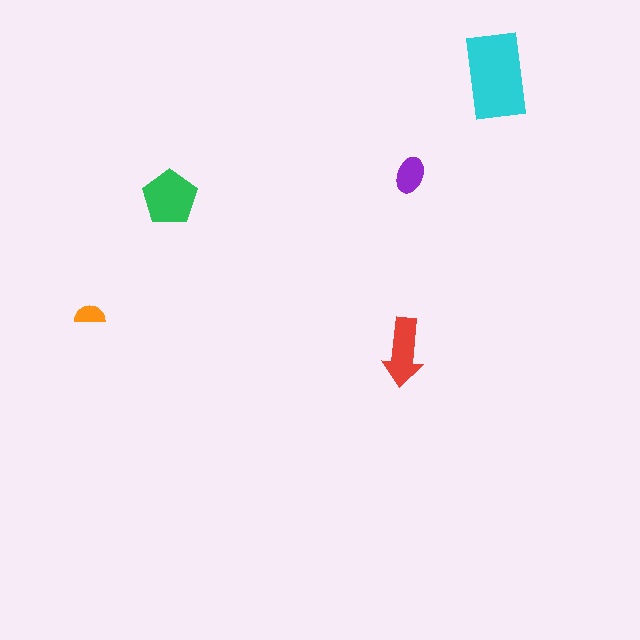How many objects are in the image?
There are 5 objects in the image.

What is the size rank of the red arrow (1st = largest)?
3rd.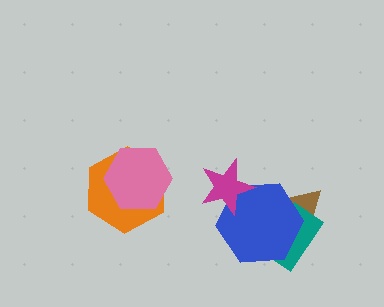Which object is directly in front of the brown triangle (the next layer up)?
The teal rectangle is directly in front of the brown triangle.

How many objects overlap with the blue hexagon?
3 objects overlap with the blue hexagon.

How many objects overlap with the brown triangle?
2 objects overlap with the brown triangle.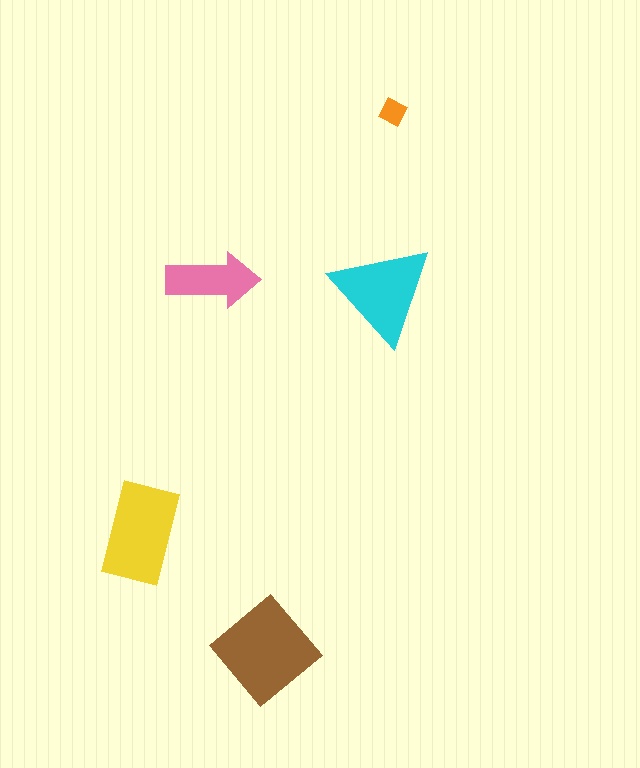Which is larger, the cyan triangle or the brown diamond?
The brown diamond.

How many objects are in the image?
There are 5 objects in the image.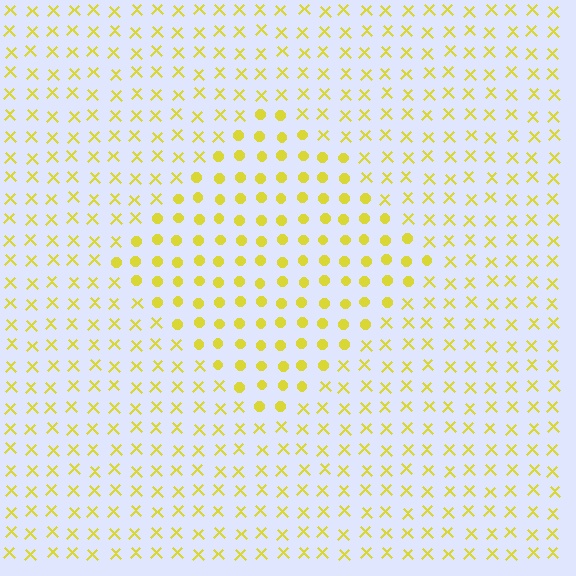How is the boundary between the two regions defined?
The boundary is defined by a change in element shape: circles inside vs. X marks outside. All elements share the same color and spacing.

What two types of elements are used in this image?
The image uses circles inside the diamond region and X marks outside it.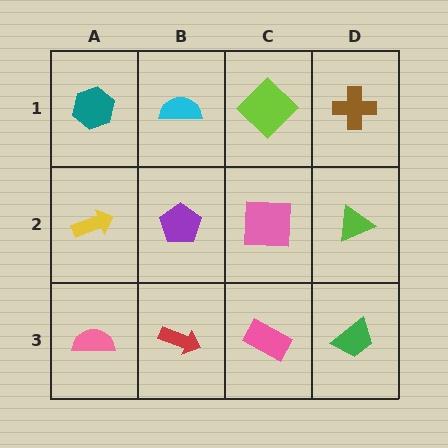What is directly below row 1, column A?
A yellow arrow.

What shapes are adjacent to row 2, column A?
A teal hexagon (row 1, column A), a pink semicircle (row 3, column A), a purple pentagon (row 2, column B).